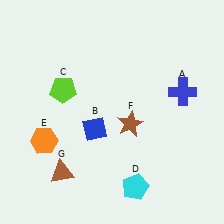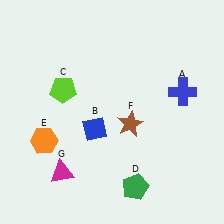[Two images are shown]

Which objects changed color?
D changed from cyan to green. G changed from brown to magenta.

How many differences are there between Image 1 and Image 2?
There are 2 differences between the two images.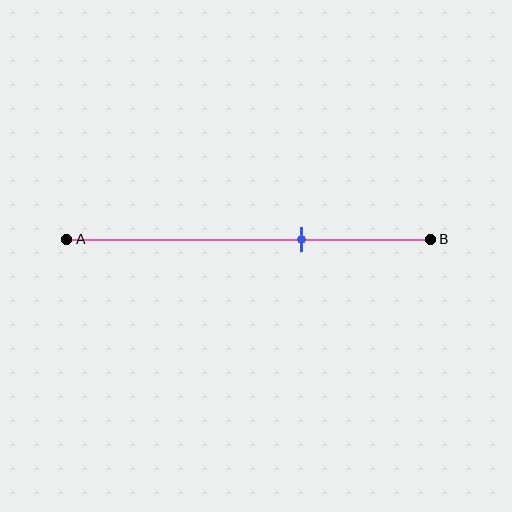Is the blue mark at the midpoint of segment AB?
No, the mark is at about 65% from A, not at the 50% midpoint.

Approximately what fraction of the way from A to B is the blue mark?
The blue mark is approximately 65% of the way from A to B.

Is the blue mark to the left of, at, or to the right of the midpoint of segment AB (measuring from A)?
The blue mark is to the right of the midpoint of segment AB.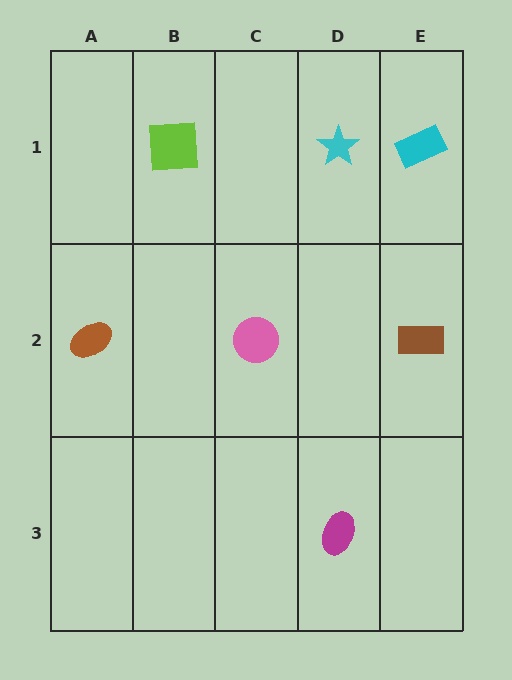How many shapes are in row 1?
3 shapes.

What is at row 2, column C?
A pink circle.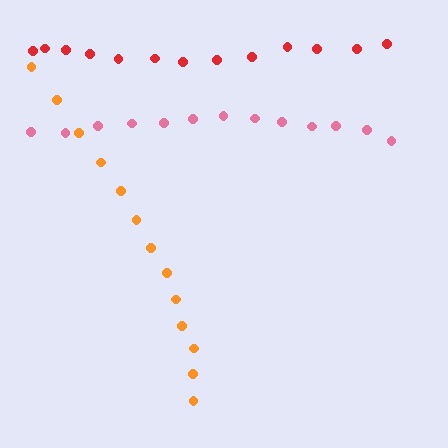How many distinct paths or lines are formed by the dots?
There are 3 distinct paths.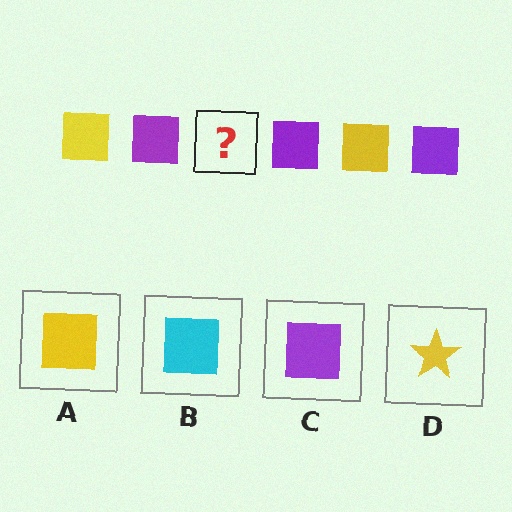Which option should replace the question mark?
Option A.